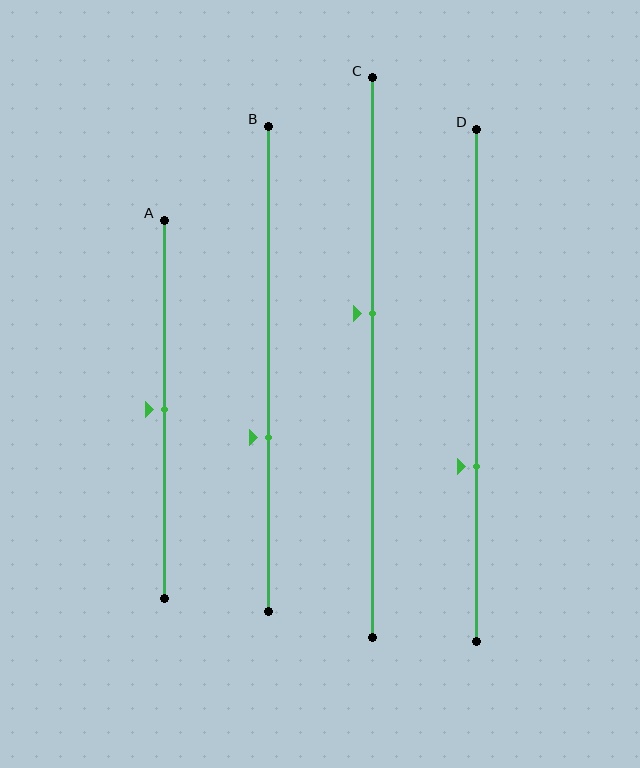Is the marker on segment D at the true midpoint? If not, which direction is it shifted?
No, the marker on segment D is shifted downward by about 16% of the segment length.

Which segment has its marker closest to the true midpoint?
Segment A has its marker closest to the true midpoint.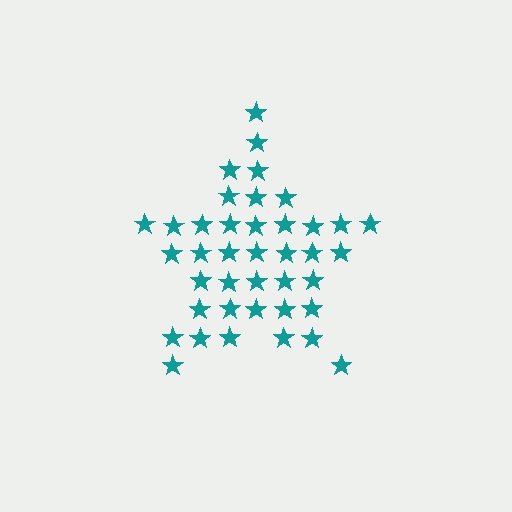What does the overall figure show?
The overall figure shows a star.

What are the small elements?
The small elements are stars.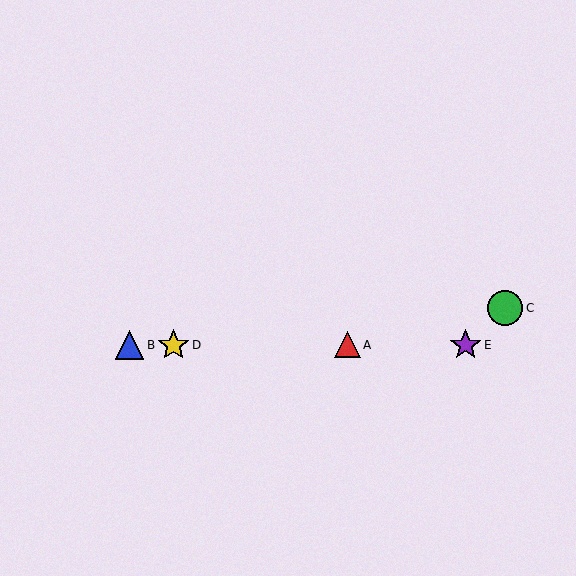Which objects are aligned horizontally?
Objects A, B, D, E are aligned horizontally.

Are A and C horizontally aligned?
No, A is at y≈345 and C is at y≈308.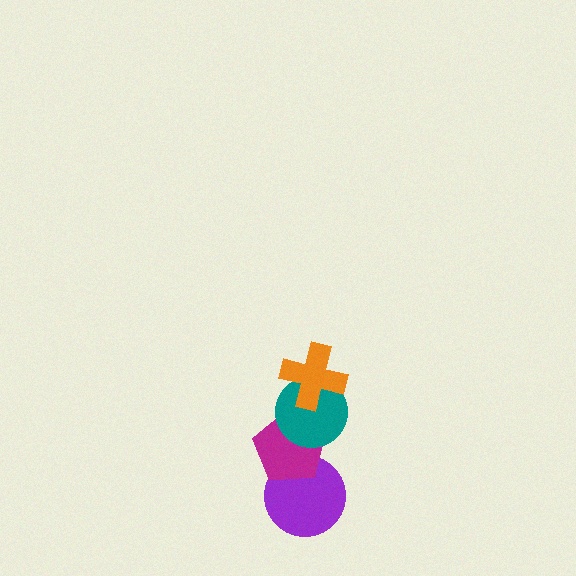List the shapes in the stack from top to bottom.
From top to bottom: the orange cross, the teal circle, the magenta pentagon, the purple circle.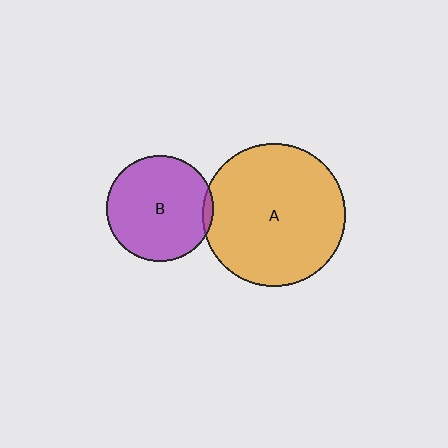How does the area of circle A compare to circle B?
Approximately 1.8 times.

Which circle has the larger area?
Circle A (orange).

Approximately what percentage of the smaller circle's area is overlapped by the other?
Approximately 5%.